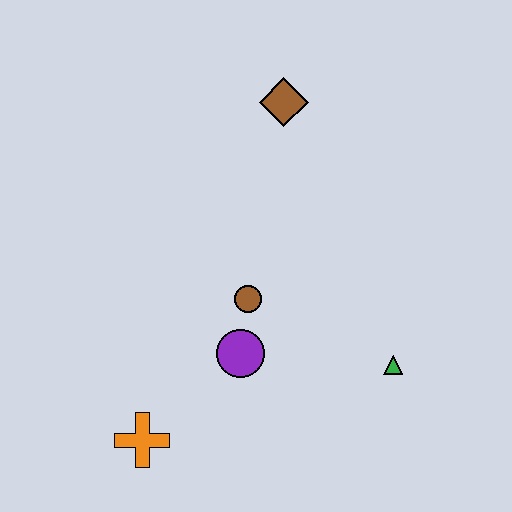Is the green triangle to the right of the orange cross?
Yes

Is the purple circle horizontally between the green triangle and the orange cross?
Yes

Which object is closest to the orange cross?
The purple circle is closest to the orange cross.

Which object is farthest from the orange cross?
The brown diamond is farthest from the orange cross.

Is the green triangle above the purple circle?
No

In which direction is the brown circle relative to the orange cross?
The brown circle is above the orange cross.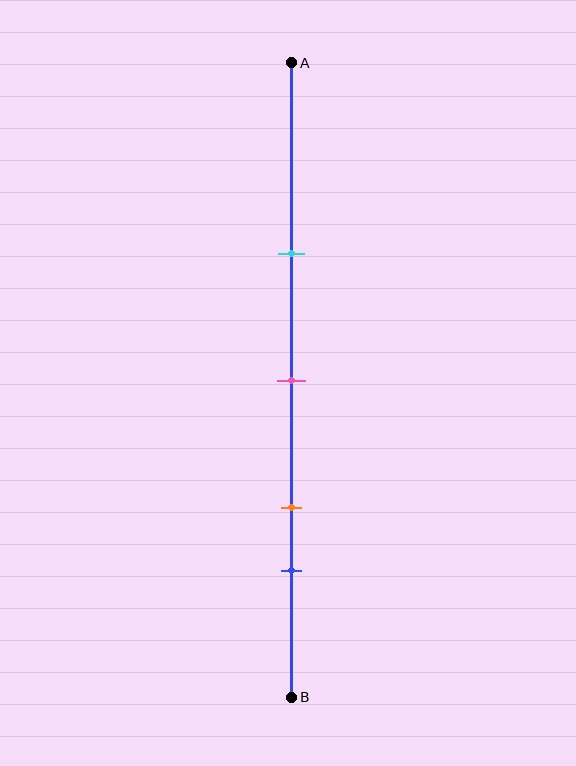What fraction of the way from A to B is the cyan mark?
The cyan mark is approximately 30% (0.3) of the way from A to B.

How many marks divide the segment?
There are 4 marks dividing the segment.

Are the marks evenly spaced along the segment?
No, the marks are not evenly spaced.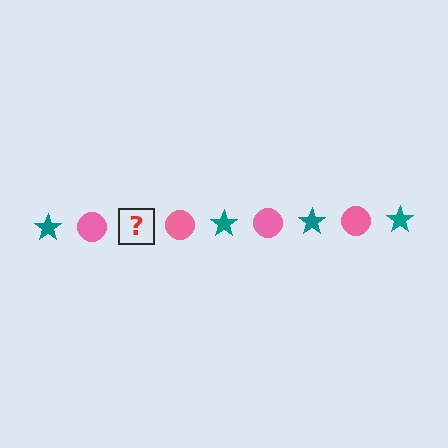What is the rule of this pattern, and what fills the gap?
The rule is that the pattern alternates between teal star and pink circle. The gap should be filled with a teal star.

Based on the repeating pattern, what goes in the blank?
The blank should be a teal star.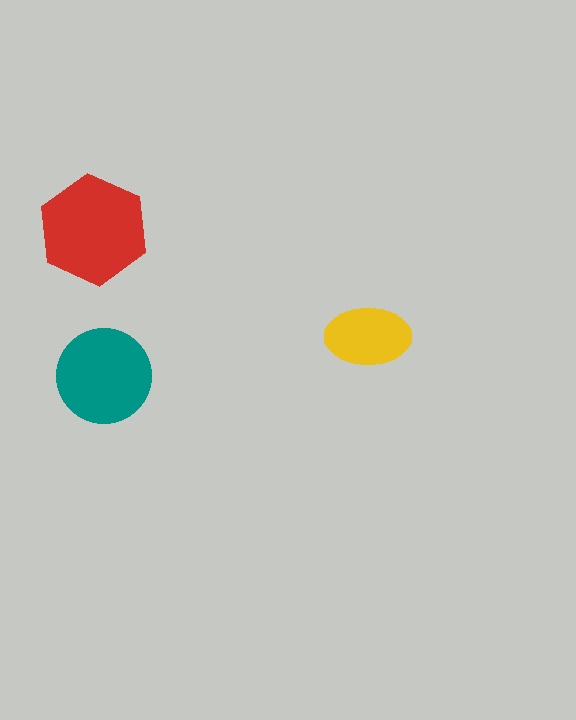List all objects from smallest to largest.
The yellow ellipse, the teal circle, the red hexagon.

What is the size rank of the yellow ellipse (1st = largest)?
3rd.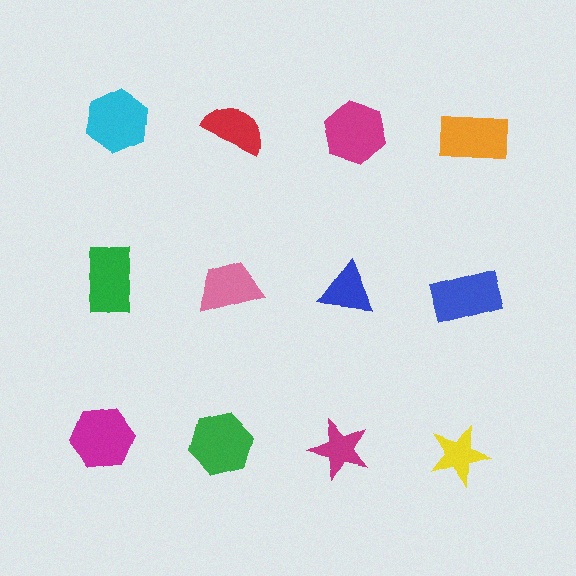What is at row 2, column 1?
A green rectangle.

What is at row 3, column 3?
A magenta star.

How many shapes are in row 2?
4 shapes.